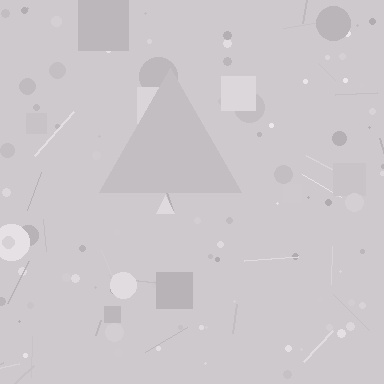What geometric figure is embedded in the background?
A triangle is embedded in the background.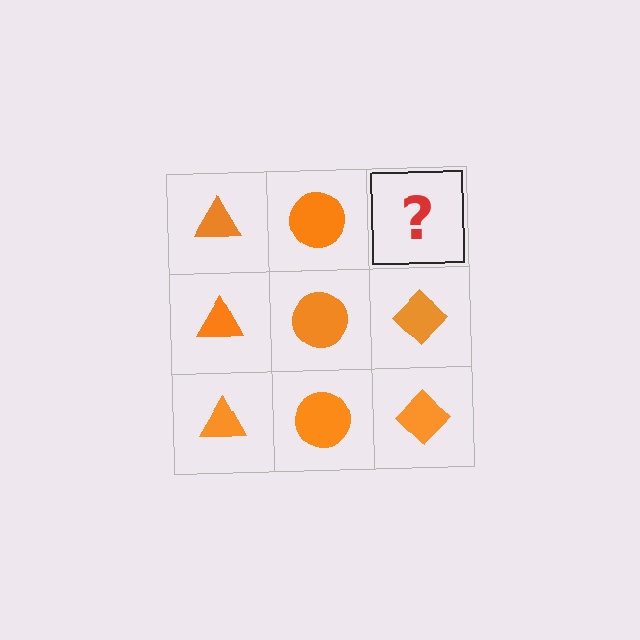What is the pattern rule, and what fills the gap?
The rule is that each column has a consistent shape. The gap should be filled with an orange diamond.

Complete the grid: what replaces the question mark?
The question mark should be replaced with an orange diamond.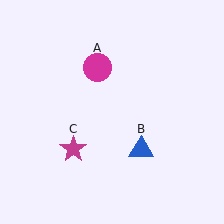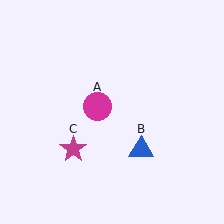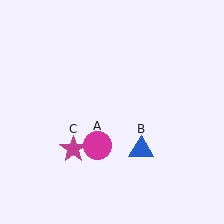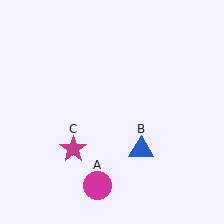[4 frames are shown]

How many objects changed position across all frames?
1 object changed position: magenta circle (object A).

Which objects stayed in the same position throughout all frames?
Blue triangle (object B) and magenta star (object C) remained stationary.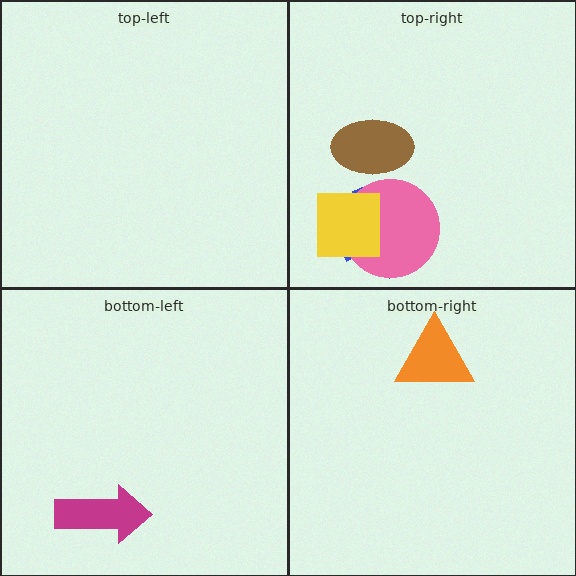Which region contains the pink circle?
The top-right region.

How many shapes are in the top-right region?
4.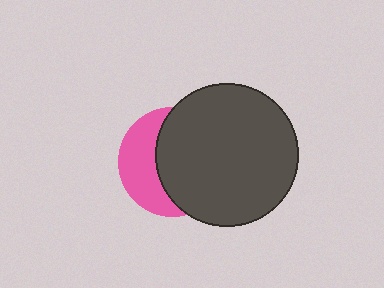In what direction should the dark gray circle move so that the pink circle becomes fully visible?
The dark gray circle should move right. That is the shortest direction to clear the overlap and leave the pink circle fully visible.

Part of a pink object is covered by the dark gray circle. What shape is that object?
It is a circle.